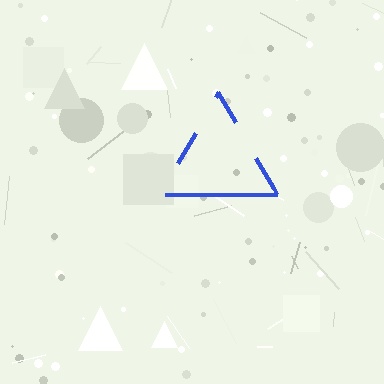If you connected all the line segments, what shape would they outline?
They would outline a triangle.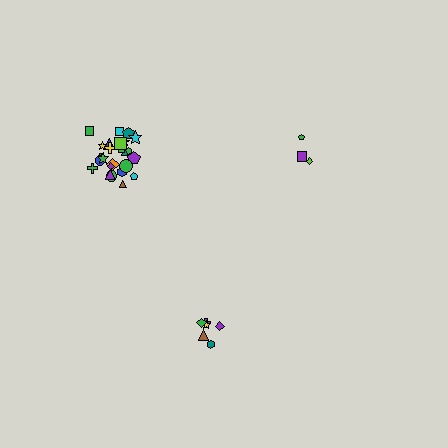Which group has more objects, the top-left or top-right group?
The top-left group.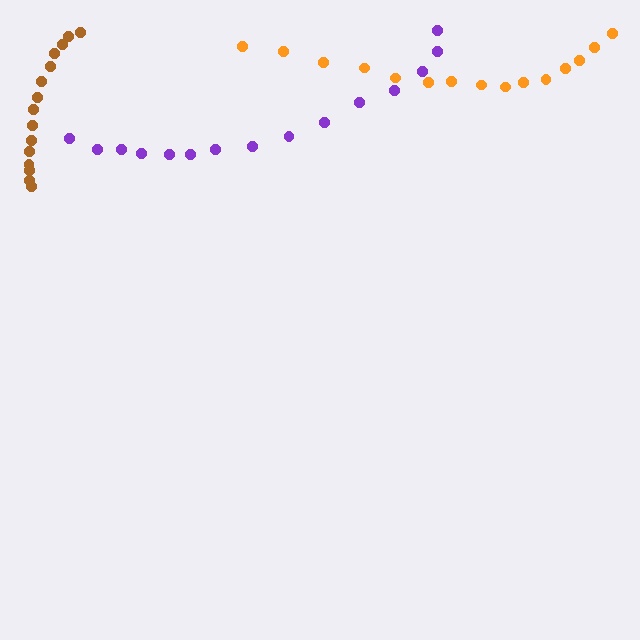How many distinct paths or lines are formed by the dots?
There are 3 distinct paths.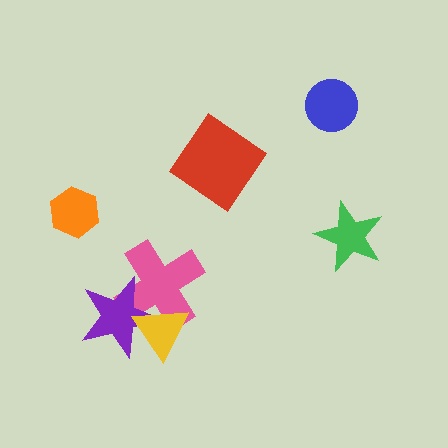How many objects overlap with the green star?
0 objects overlap with the green star.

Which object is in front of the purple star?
The yellow triangle is in front of the purple star.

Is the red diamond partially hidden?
No, no other shape covers it.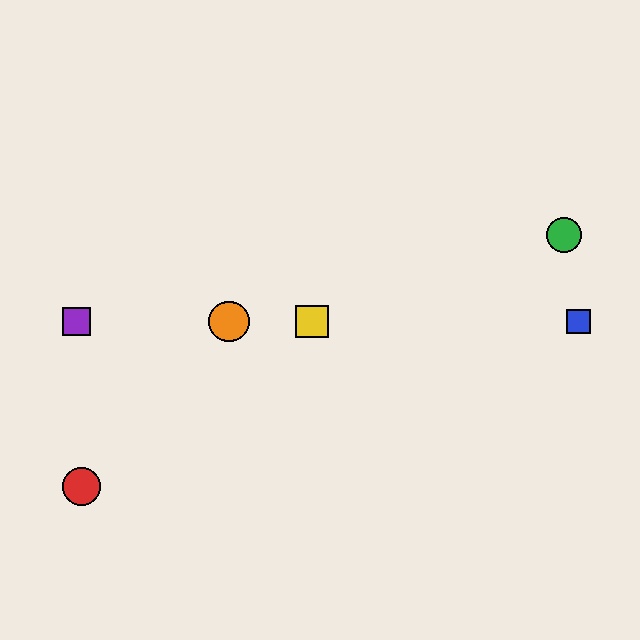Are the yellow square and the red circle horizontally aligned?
No, the yellow square is at y≈321 and the red circle is at y≈486.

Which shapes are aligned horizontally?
The blue square, the yellow square, the purple square, the orange circle are aligned horizontally.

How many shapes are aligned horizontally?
4 shapes (the blue square, the yellow square, the purple square, the orange circle) are aligned horizontally.